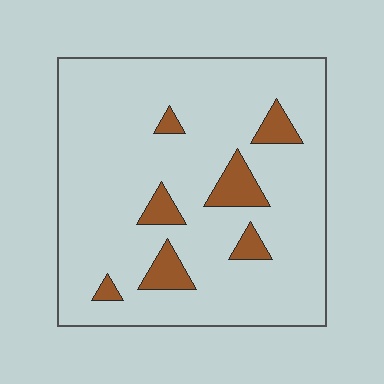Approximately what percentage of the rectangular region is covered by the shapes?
Approximately 10%.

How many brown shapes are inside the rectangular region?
7.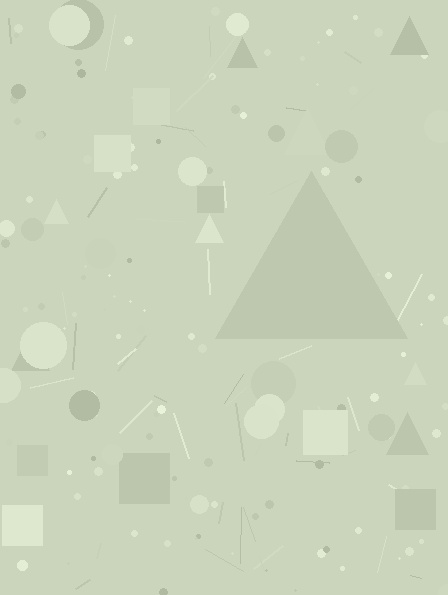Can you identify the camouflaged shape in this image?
The camouflaged shape is a triangle.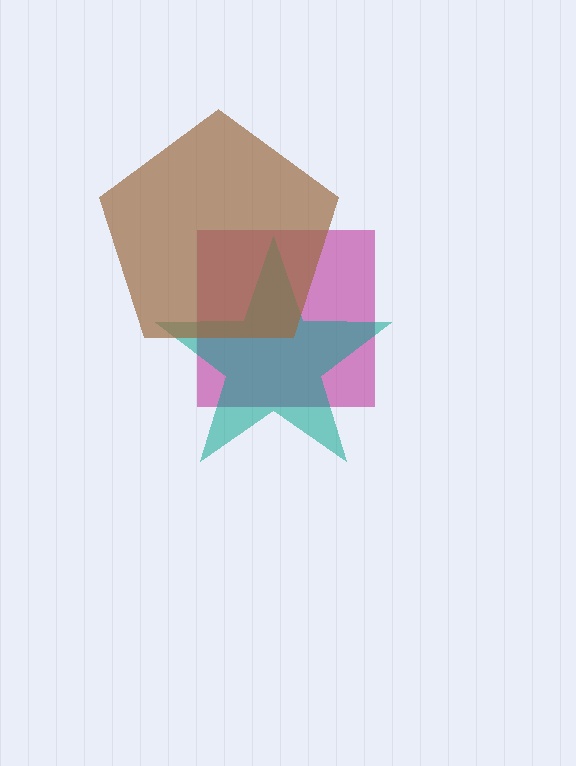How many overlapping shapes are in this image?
There are 3 overlapping shapes in the image.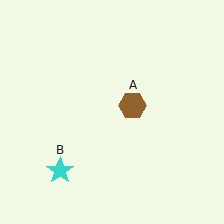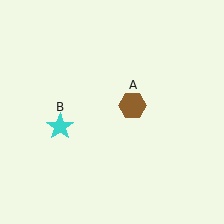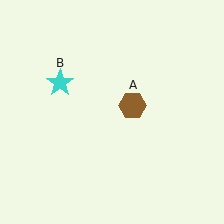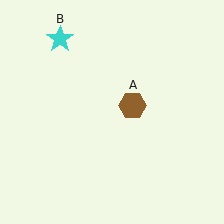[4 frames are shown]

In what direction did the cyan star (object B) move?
The cyan star (object B) moved up.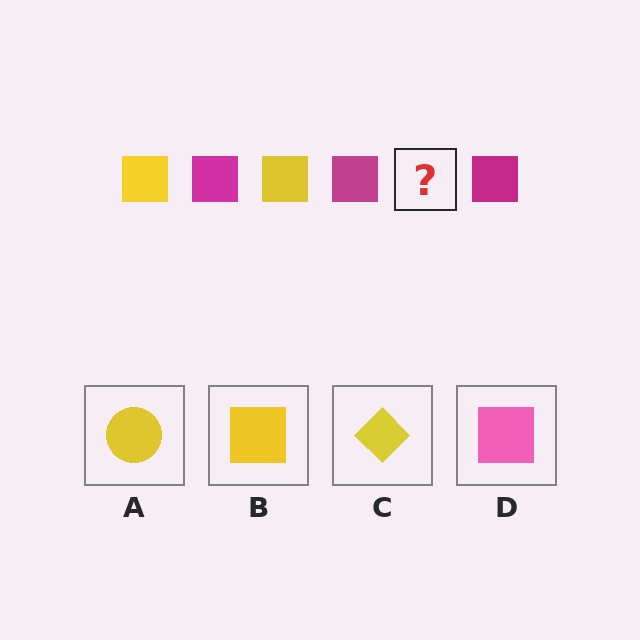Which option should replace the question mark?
Option B.